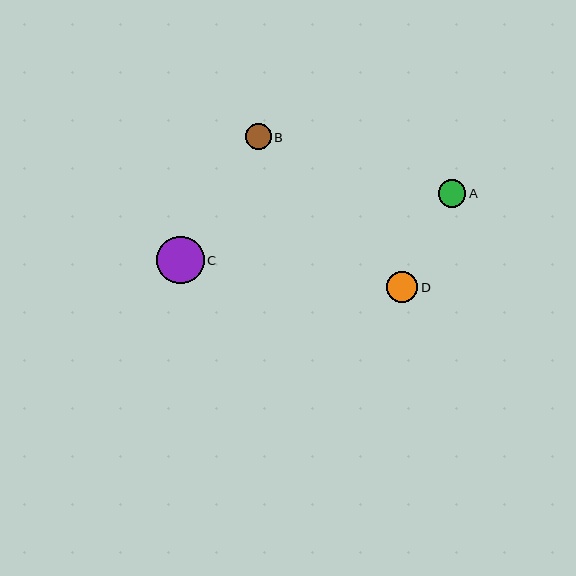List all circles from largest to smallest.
From largest to smallest: C, D, A, B.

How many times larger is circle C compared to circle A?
Circle C is approximately 1.7 times the size of circle A.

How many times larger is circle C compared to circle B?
Circle C is approximately 1.9 times the size of circle B.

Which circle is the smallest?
Circle B is the smallest with a size of approximately 25 pixels.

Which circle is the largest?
Circle C is the largest with a size of approximately 48 pixels.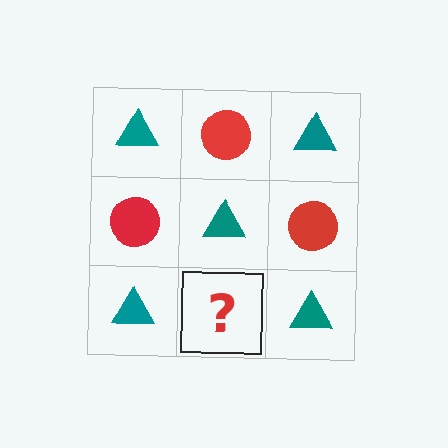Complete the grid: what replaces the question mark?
The question mark should be replaced with a red circle.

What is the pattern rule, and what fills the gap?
The rule is that it alternates teal triangle and red circle in a checkerboard pattern. The gap should be filled with a red circle.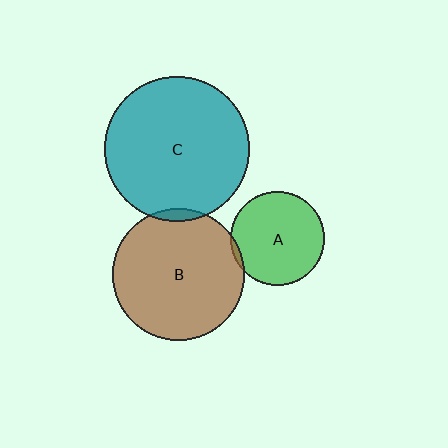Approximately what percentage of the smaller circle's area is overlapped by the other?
Approximately 5%.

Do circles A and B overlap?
Yes.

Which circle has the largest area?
Circle C (teal).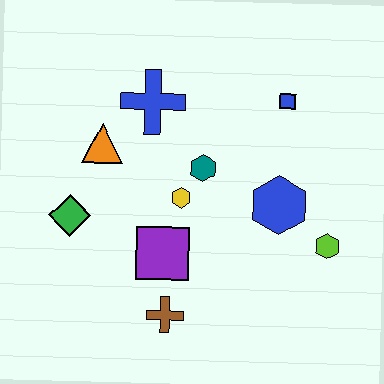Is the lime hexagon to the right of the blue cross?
Yes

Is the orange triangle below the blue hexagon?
No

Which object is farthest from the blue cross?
The lime hexagon is farthest from the blue cross.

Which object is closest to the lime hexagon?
The blue hexagon is closest to the lime hexagon.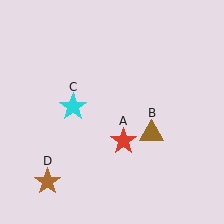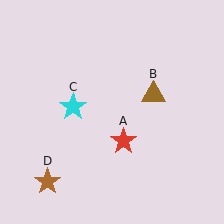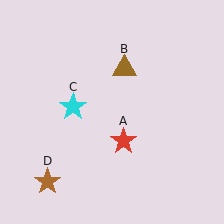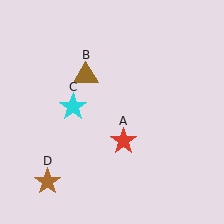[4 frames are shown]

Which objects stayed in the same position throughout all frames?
Red star (object A) and cyan star (object C) and brown star (object D) remained stationary.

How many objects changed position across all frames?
1 object changed position: brown triangle (object B).